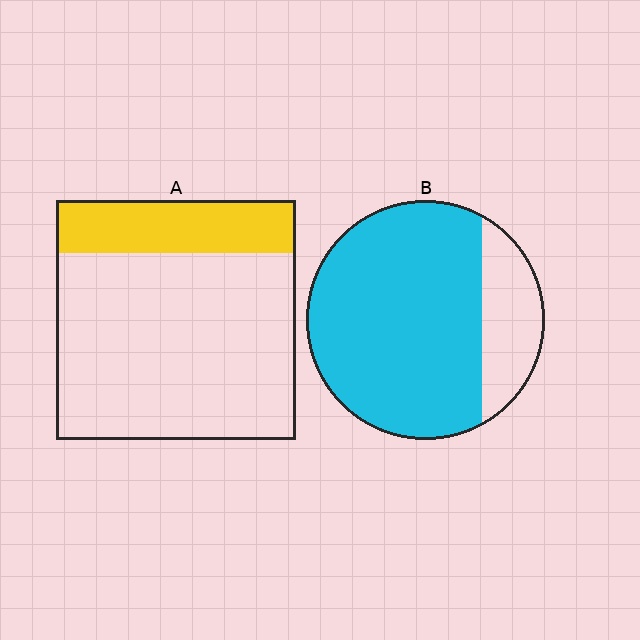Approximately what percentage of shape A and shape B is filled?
A is approximately 20% and B is approximately 80%.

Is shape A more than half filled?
No.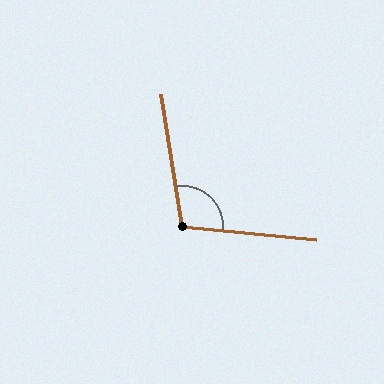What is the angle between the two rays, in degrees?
Approximately 105 degrees.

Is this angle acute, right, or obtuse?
It is obtuse.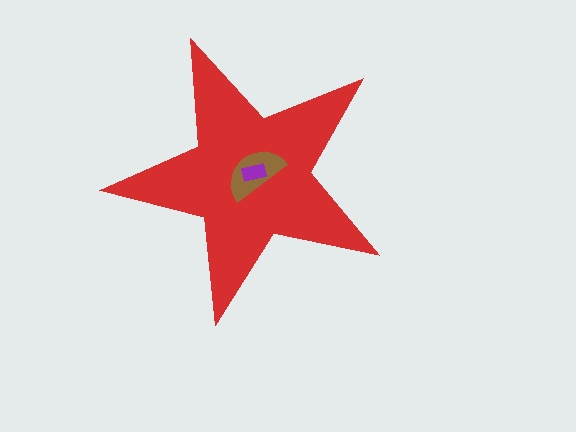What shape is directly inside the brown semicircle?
The purple rectangle.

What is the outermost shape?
The red star.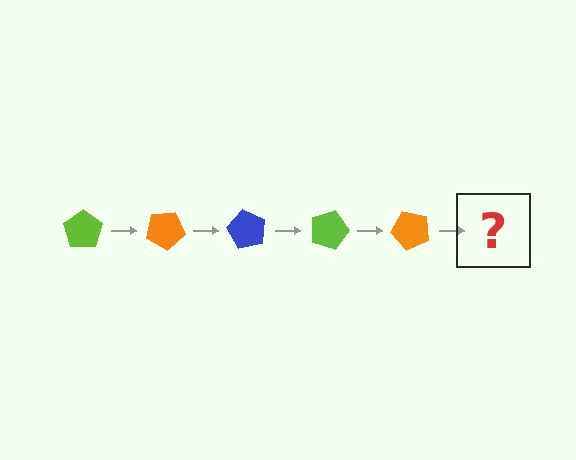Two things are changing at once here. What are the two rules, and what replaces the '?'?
The two rules are that it rotates 30 degrees each step and the color cycles through lime, orange, and blue. The '?' should be a blue pentagon, rotated 150 degrees from the start.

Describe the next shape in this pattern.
It should be a blue pentagon, rotated 150 degrees from the start.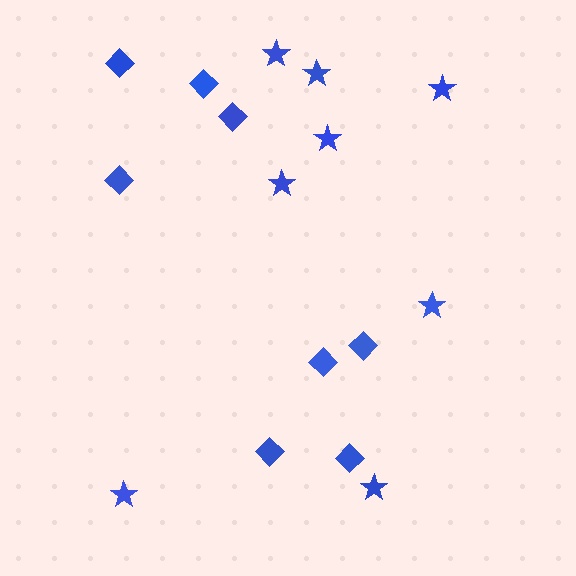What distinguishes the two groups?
There are 2 groups: one group of diamonds (8) and one group of stars (8).